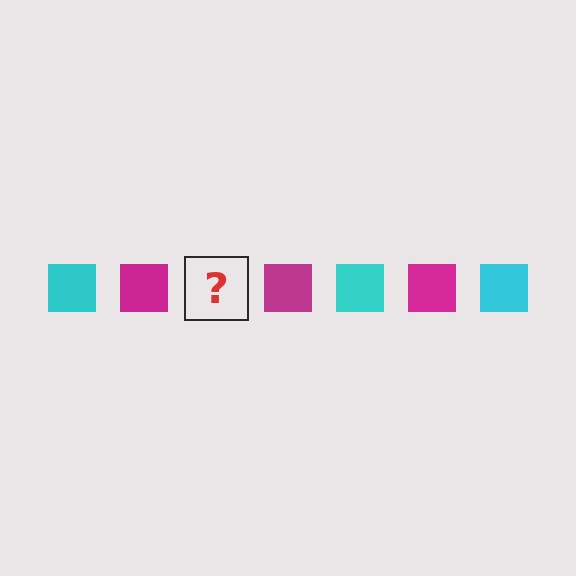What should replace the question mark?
The question mark should be replaced with a cyan square.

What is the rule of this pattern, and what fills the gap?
The rule is that the pattern cycles through cyan, magenta squares. The gap should be filled with a cyan square.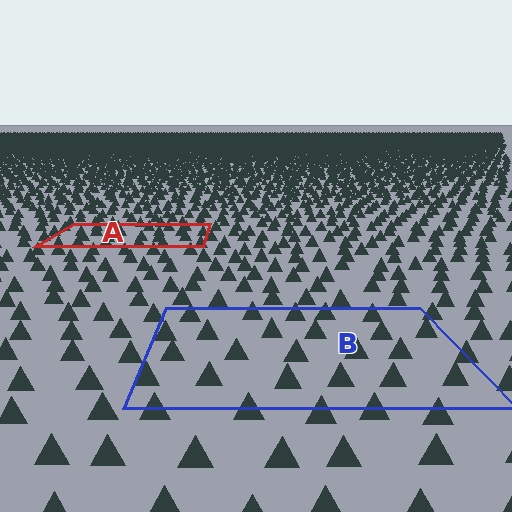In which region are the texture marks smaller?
The texture marks are smaller in region A, because it is farther away.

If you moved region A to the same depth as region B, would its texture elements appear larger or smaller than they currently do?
They would appear larger. At a closer depth, the same texture elements are projected at a bigger on-screen size.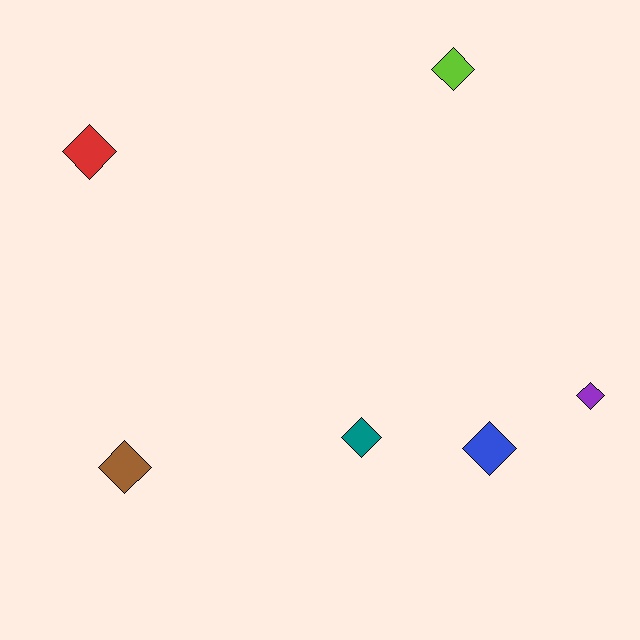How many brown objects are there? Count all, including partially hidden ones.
There is 1 brown object.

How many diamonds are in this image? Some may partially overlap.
There are 6 diamonds.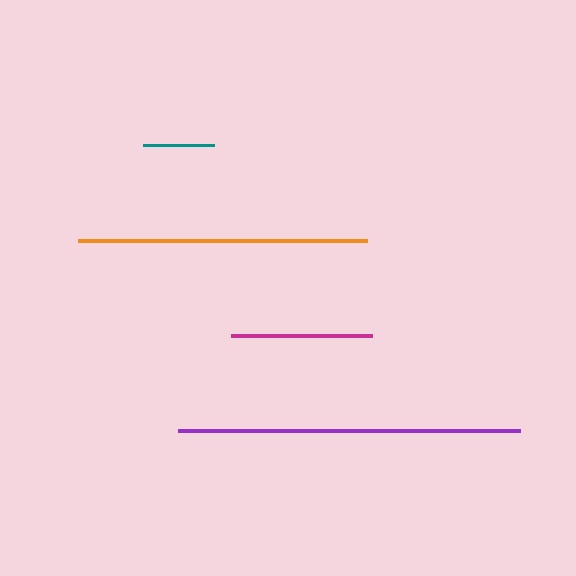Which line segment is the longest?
The purple line is the longest at approximately 343 pixels.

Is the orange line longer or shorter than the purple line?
The purple line is longer than the orange line.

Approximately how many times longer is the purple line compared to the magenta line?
The purple line is approximately 2.4 times the length of the magenta line.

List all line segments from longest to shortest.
From longest to shortest: purple, orange, magenta, teal.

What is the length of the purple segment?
The purple segment is approximately 343 pixels long.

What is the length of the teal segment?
The teal segment is approximately 71 pixels long.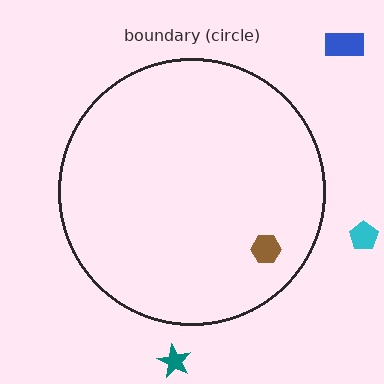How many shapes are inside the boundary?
1 inside, 3 outside.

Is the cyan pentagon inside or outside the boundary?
Outside.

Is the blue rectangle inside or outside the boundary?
Outside.